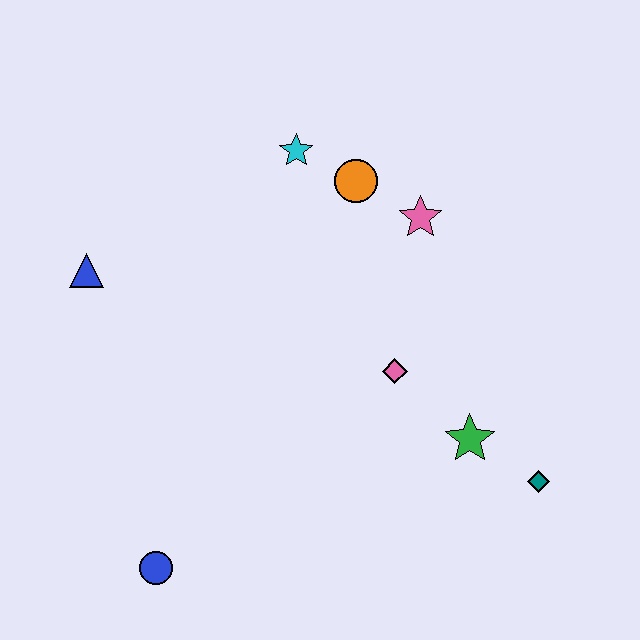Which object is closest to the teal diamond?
The green star is closest to the teal diamond.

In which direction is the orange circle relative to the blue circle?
The orange circle is above the blue circle.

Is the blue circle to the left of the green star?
Yes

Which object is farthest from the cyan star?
The blue circle is farthest from the cyan star.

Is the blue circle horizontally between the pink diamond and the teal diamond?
No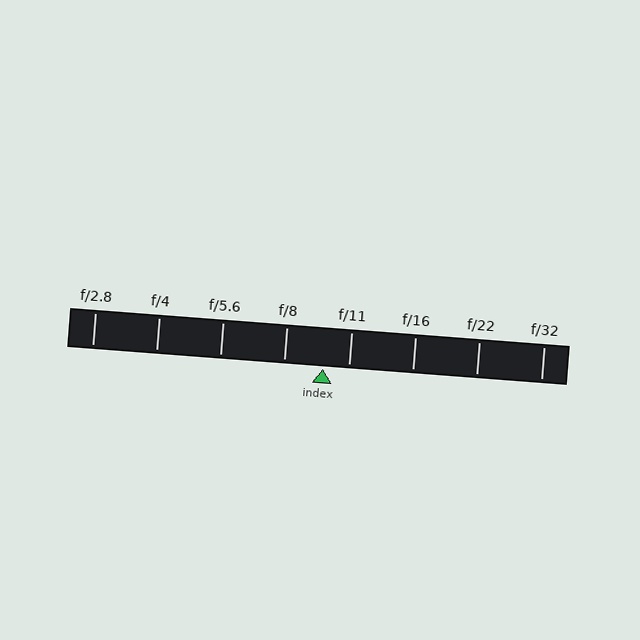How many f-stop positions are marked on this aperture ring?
There are 8 f-stop positions marked.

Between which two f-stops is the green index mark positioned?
The index mark is between f/8 and f/11.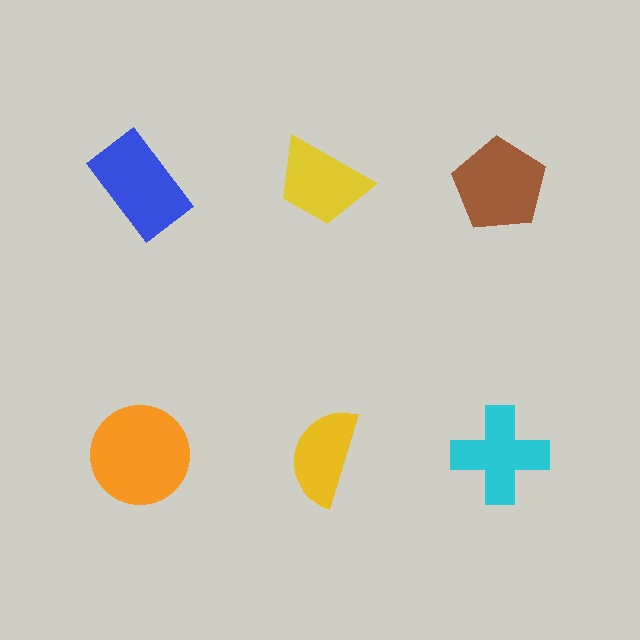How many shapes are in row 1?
3 shapes.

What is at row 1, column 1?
A blue rectangle.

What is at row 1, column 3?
A brown pentagon.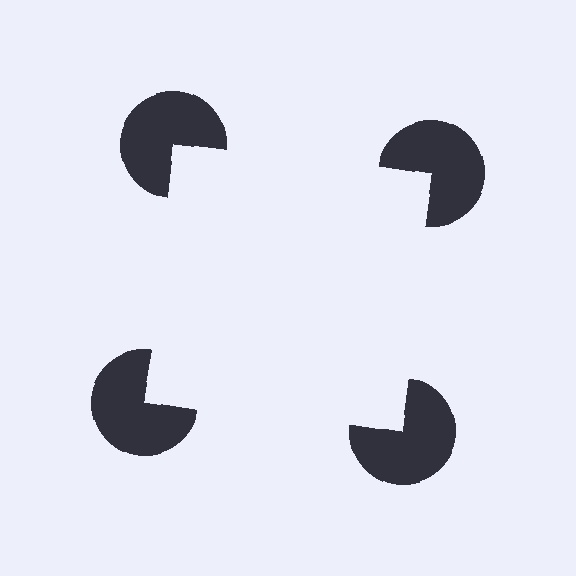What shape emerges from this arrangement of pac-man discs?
An illusory square — its edges are inferred from the aligned wedge cuts in the pac-man discs, not physically drawn.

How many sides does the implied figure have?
4 sides.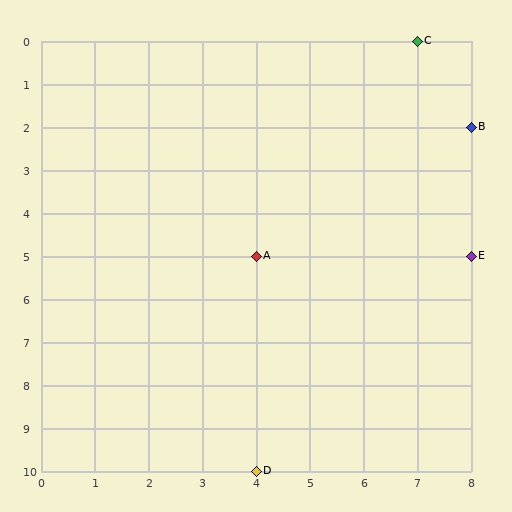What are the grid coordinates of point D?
Point D is at grid coordinates (4, 10).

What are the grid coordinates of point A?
Point A is at grid coordinates (4, 5).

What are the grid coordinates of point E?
Point E is at grid coordinates (8, 5).